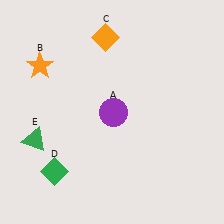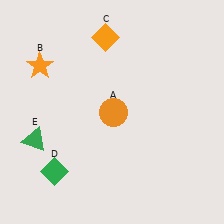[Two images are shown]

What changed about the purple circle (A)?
In Image 1, A is purple. In Image 2, it changed to orange.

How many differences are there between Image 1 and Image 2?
There is 1 difference between the two images.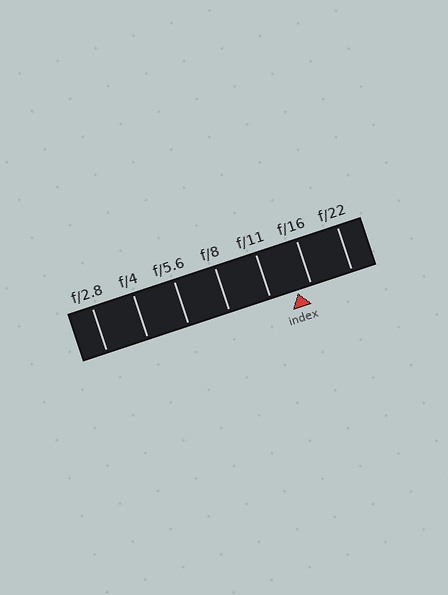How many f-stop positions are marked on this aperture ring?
There are 7 f-stop positions marked.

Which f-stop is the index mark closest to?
The index mark is closest to f/16.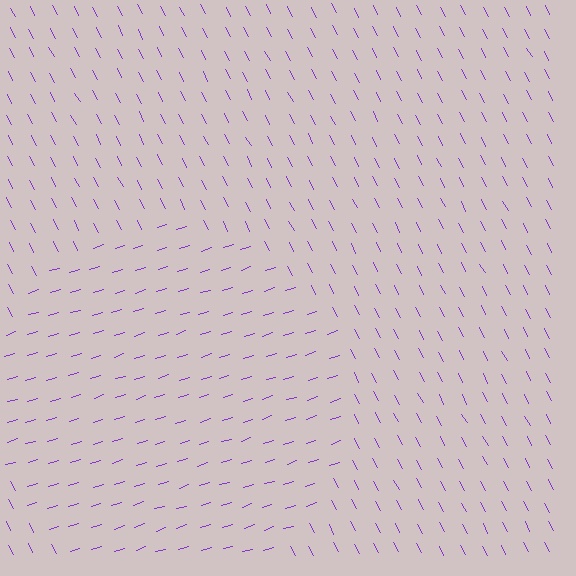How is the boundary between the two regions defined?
The boundary is defined purely by a change in line orientation (approximately 80 degrees difference). All lines are the same color and thickness.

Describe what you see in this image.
The image is filled with small purple line segments. A circle region in the image has lines oriented differently from the surrounding lines, creating a visible texture boundary.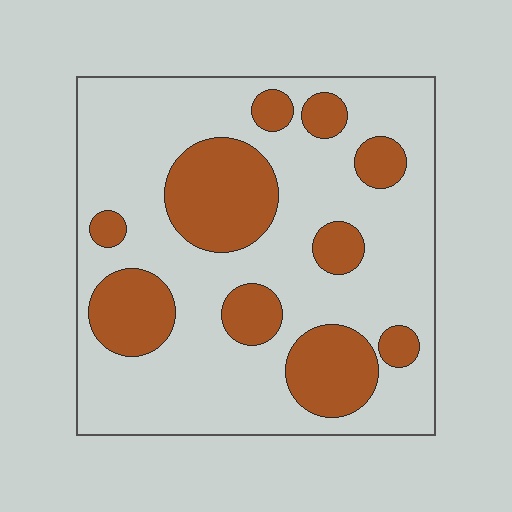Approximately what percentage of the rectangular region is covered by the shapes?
Approximately 30%.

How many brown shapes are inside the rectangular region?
10.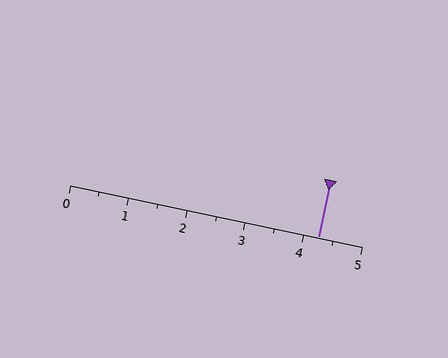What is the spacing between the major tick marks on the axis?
The major ticks are spaced 1 apart.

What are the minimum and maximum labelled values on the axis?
The axis runs from 0 to 5.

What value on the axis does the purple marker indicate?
The marker indicates approximately 4.2.